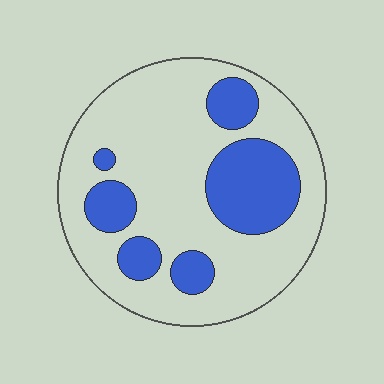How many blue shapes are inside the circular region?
6.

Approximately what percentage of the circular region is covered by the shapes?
Approximately 25%.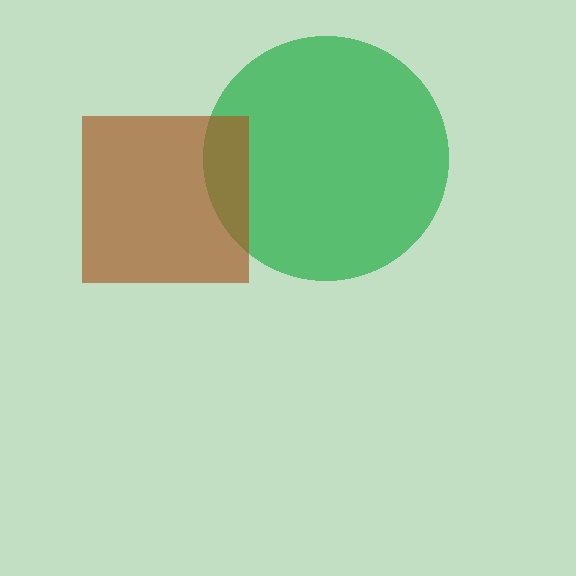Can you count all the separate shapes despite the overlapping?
Yes, there are 2 separate shapes.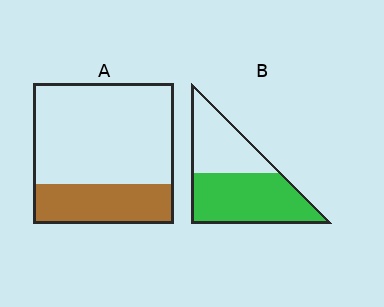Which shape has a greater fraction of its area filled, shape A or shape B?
Shape B.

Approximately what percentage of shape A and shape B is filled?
A is approximately 30% and B is approximately 60%.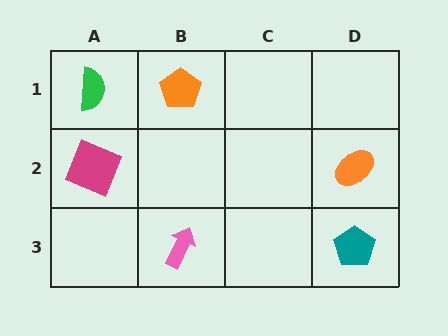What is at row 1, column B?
An orange pentagon.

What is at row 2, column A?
A magenta square.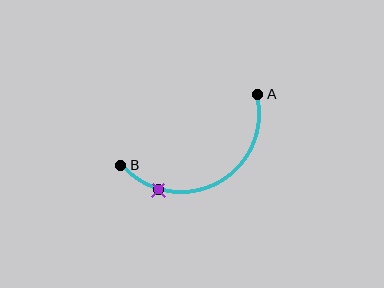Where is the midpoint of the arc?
The arc midpoint is the point on the curve farthest from the straight line joining A and B. It sits below that line.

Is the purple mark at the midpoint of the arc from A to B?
No. The purple mark lies on the arc but is closer to endpoint B. The arc midpoint would be at the point on the curve equidistant along the arc from both A and B.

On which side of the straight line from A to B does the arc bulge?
The arc bulges below the straight line connecting A and B.